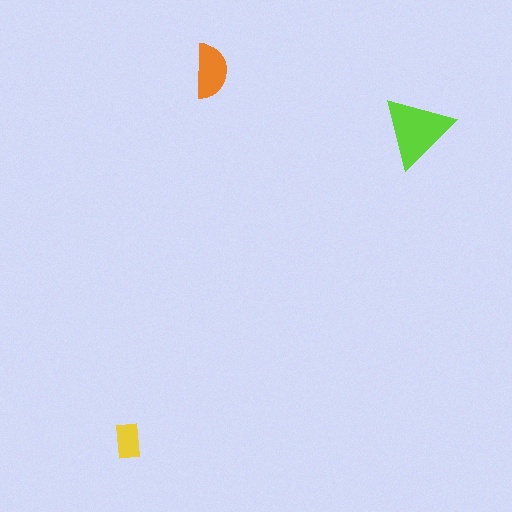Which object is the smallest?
The yellow rectangle.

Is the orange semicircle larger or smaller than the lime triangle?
Smaller.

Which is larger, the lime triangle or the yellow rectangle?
The lime triangle.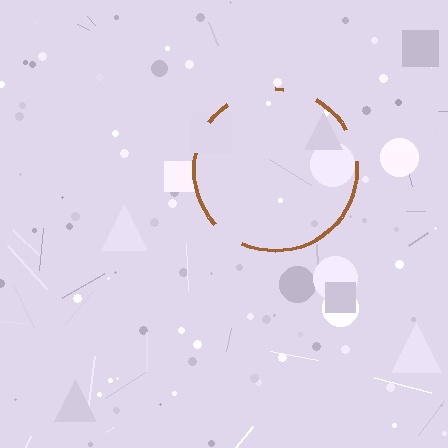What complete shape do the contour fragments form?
The contour fragments form a circle.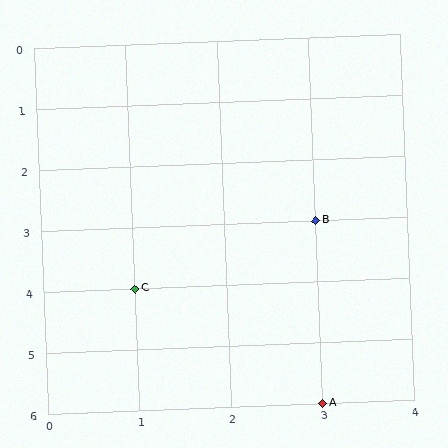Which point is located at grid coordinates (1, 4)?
Point C is at (1, 4).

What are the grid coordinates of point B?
Point B is at grid coordinates (3, 3).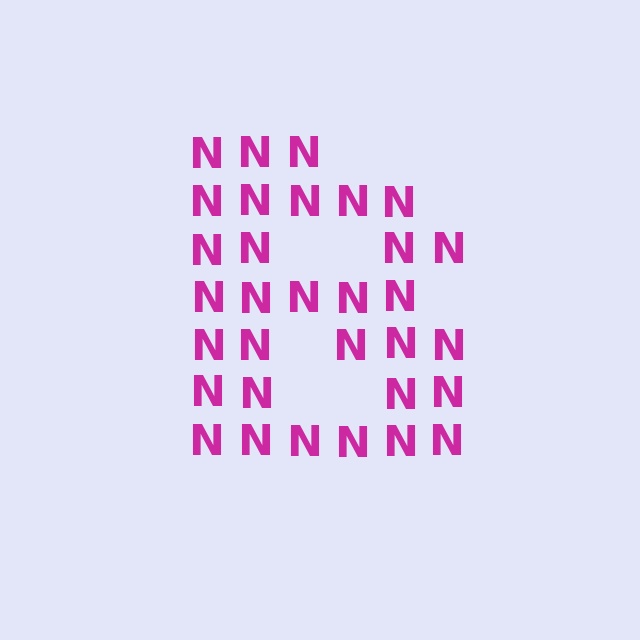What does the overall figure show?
The overall figure shows the letter B.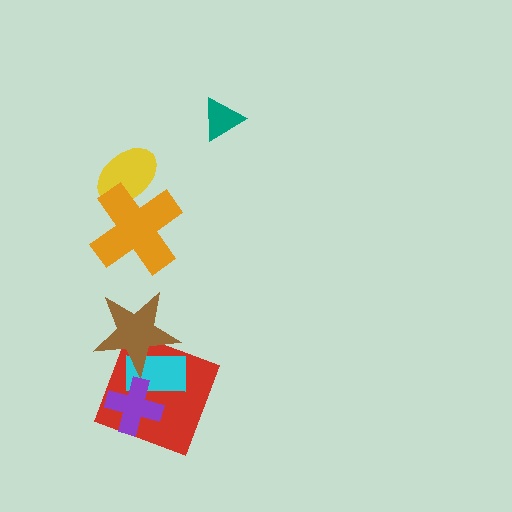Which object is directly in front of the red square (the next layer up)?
The cyan rectangle is directly in front of the red square.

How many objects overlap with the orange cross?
1 object overlaps with the orange cross.